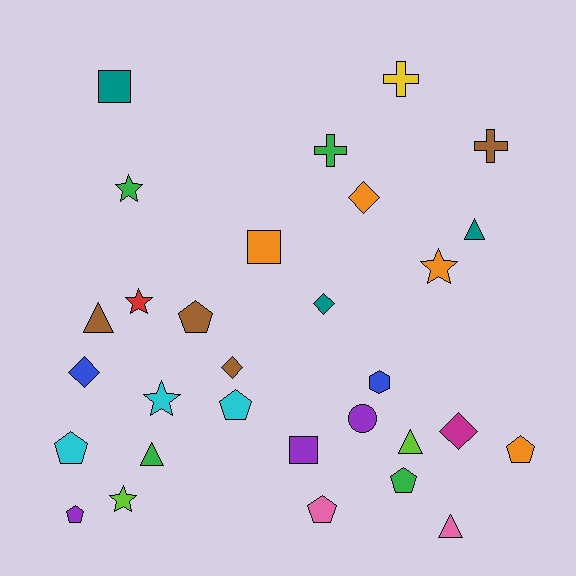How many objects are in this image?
There are 30 objects.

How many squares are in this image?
There are 3 squares.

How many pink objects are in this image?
There are 2 pink objects.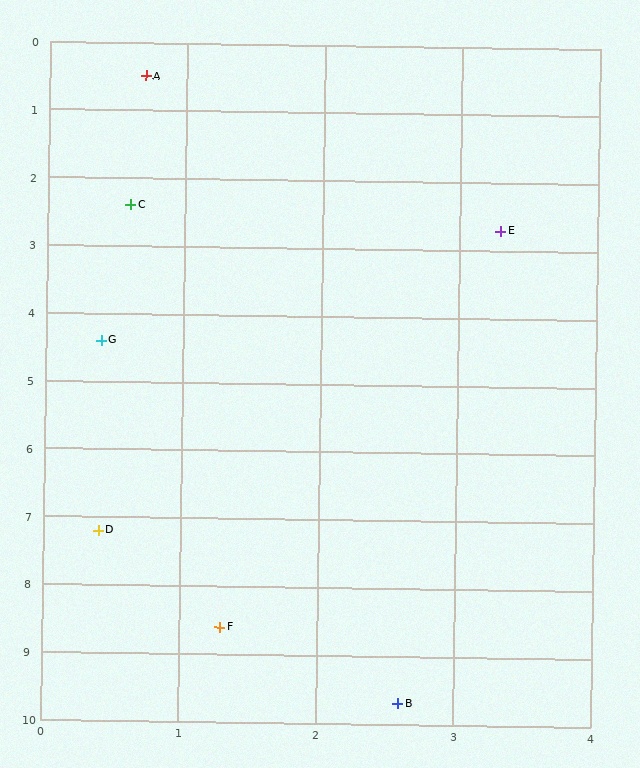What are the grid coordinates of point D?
Point D is at approximately (0.4, 7.2).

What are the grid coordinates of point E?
Point E is at approximately (3.3, 2.7).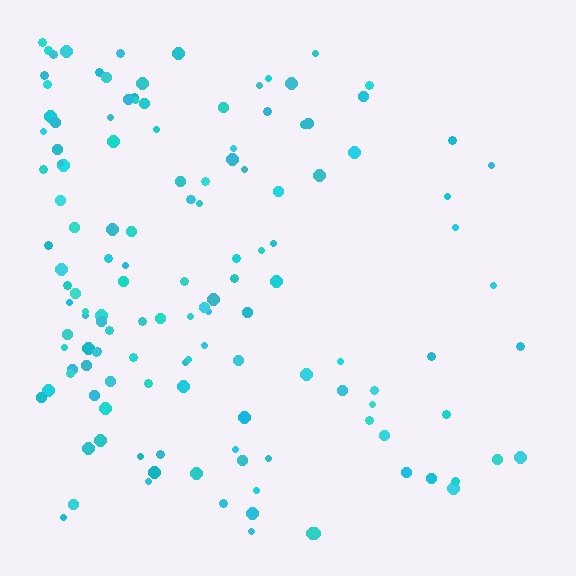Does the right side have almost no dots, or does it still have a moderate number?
Still a moderate number, just noticeably fewer than the left.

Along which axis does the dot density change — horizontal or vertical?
Horizontal.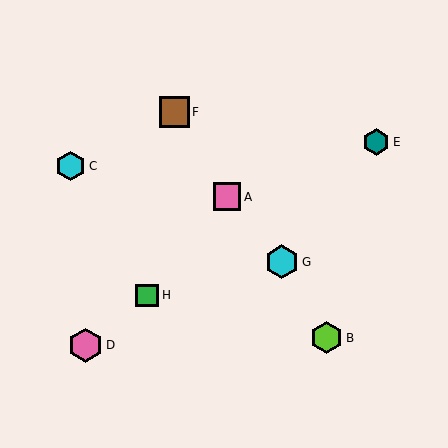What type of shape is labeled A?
Shape A is a pink square.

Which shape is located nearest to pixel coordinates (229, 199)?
The pink square (labeled A) at (227, 197) is nearest to that location.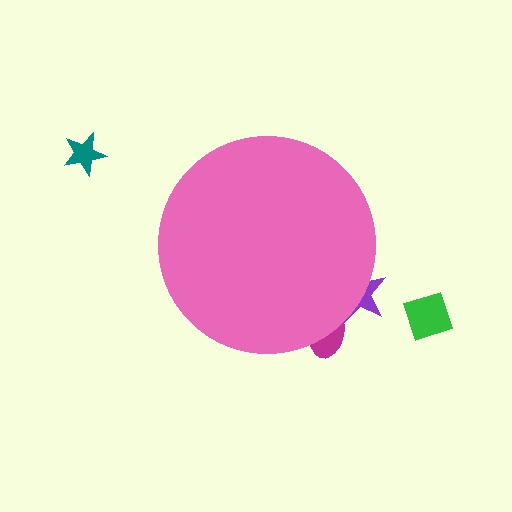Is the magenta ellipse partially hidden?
Yes, the magenta ellipse is partially hidden behind the pink circle.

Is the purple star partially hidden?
Yes, the purple star is partially hidden behind the pink circle.